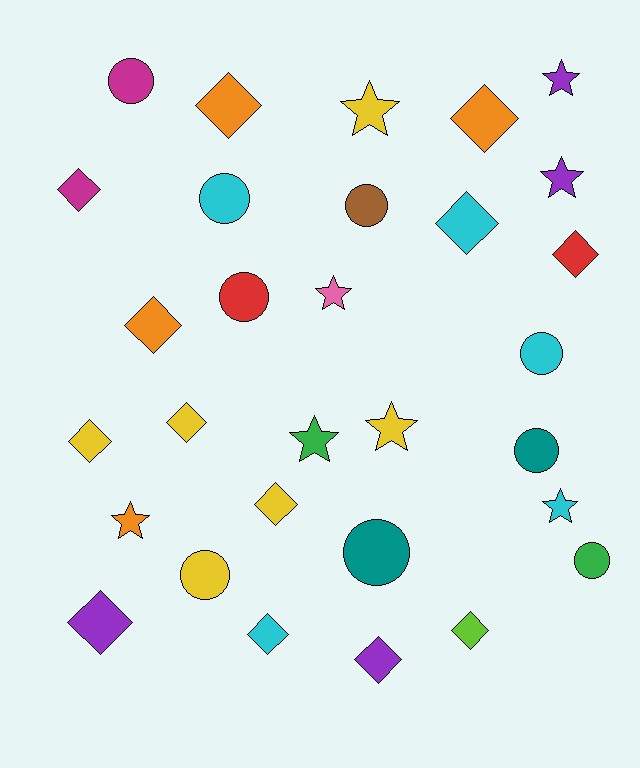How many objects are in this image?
There are 30 objects.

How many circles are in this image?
There are 9 circles.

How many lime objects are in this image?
There is 1 lime object.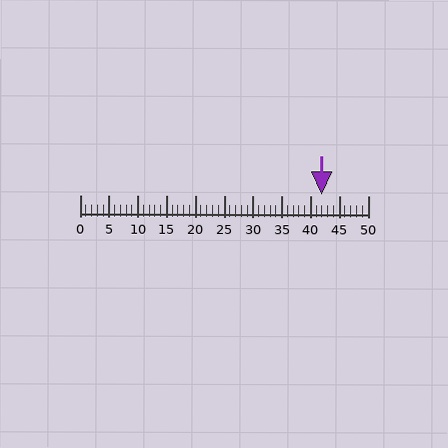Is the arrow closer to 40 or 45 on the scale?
The arrow is closer to 40.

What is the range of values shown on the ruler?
The ruler shows values from 0 to 50.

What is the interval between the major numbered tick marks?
The major tick marks are spaced 5 units apart.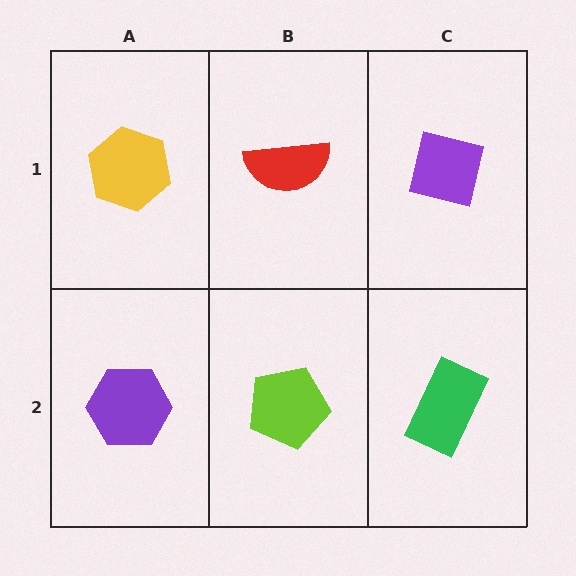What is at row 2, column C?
A green rectangle.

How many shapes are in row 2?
3 shapes.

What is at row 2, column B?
A lime pentagon.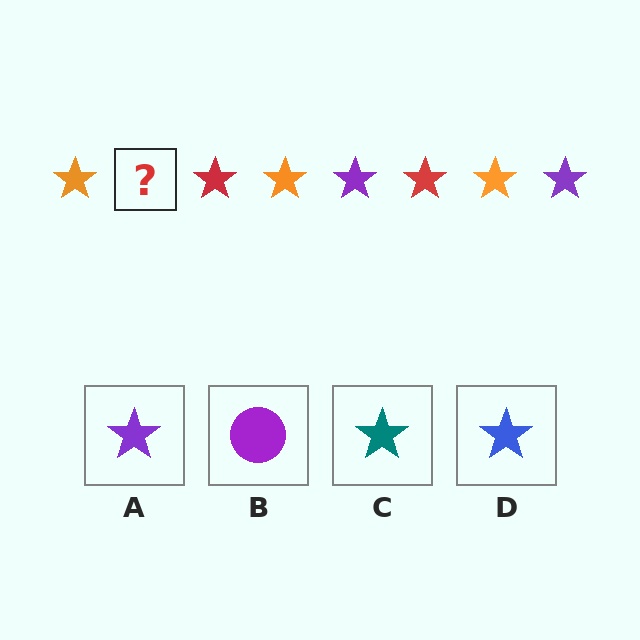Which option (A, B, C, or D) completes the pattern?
A.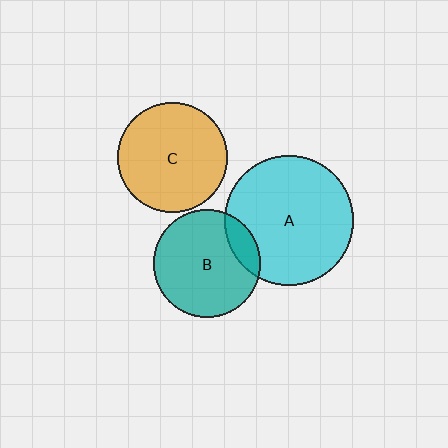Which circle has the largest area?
Circle A (cyan).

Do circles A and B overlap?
Yes.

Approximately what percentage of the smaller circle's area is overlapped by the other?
Approximately 15%.